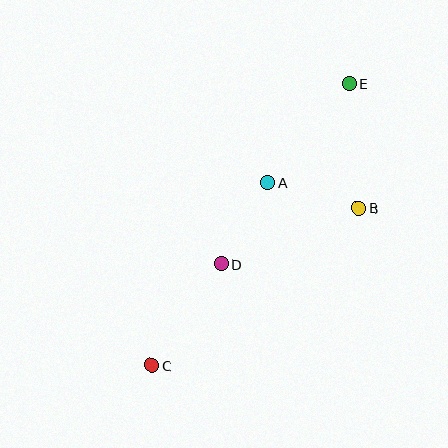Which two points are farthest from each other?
Points C and E are farthest from each other.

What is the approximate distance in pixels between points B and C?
The distance between B and C is approximately 260 pixels.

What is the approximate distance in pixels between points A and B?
The distance between A and B is approximately 95 pixels.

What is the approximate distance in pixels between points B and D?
The distance between B and D is approximately 148 pixels.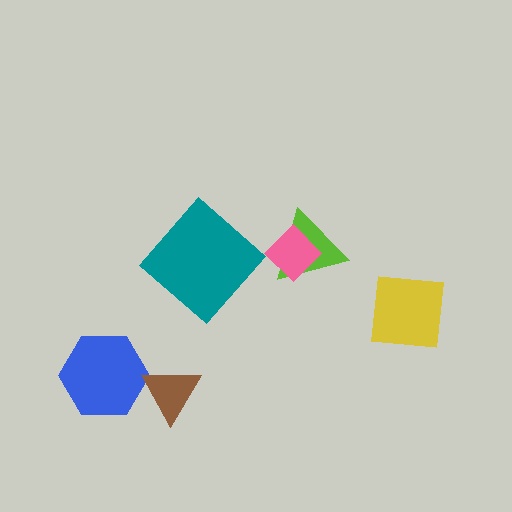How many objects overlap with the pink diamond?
1 object overlaps with the pink diamond.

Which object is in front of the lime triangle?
The pink diamond is in front of the lime triangle.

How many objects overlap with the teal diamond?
0 objects overlap with the teal diamond.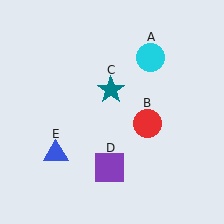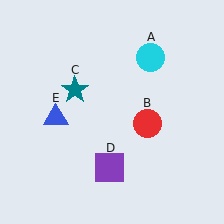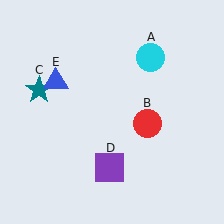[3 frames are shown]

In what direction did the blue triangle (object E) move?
The blue triangle (object E) moved up.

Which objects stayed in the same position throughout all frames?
Cyan circle (object A) and red circle (object B) and purple square (object D) remained stationary.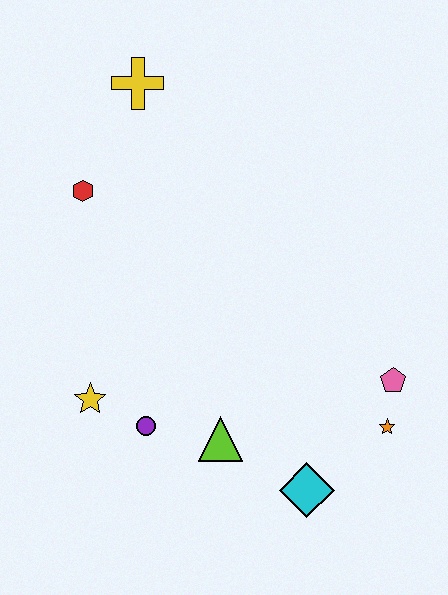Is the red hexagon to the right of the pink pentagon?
No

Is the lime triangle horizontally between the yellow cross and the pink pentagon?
Yes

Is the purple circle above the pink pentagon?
No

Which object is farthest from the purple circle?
The yellow cross is farthest from the purple circle.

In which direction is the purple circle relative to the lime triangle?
The purple circle is to the left of the lime triangle.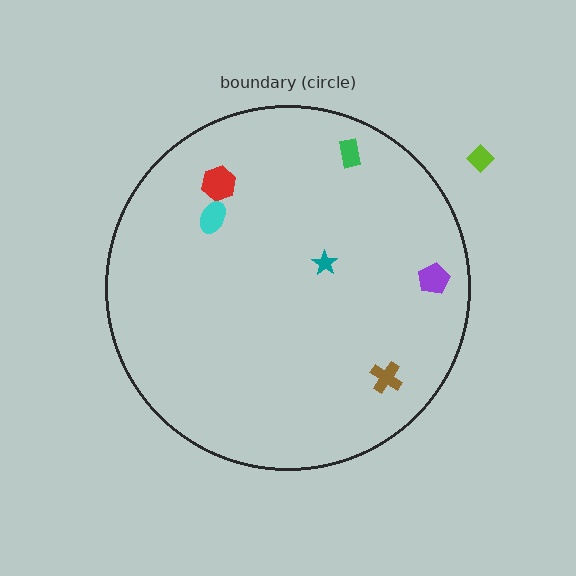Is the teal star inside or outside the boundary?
Inside.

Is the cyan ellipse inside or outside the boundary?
Inside.